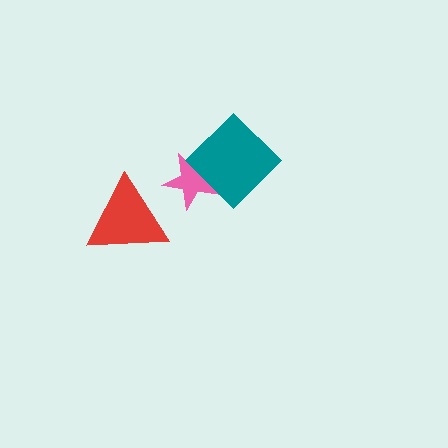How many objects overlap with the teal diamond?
1 object overlaps with the teal diamond.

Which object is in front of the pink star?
The teal diamond is in front of the pink star.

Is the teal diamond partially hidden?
No, no other shape covers it.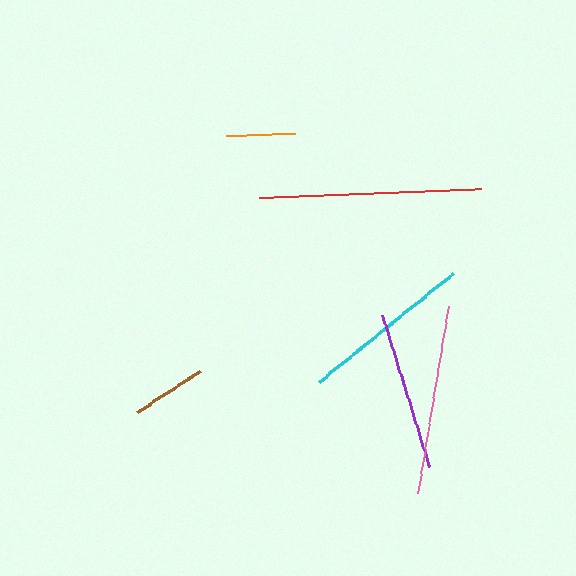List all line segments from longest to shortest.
From longest to shortest: red, pink, cyan, purple, brown, orange.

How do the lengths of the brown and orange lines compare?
The brown and orange lines are approximately the same length.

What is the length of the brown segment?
The brown segment is approximately 75 pixels long.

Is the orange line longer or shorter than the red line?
The red line is longer than the orange line.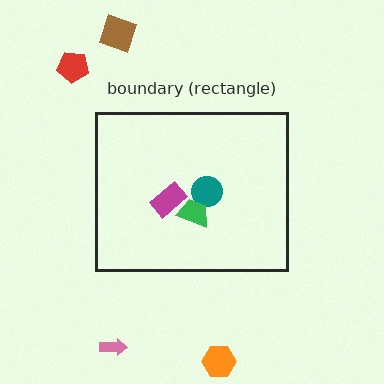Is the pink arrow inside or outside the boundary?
Outside.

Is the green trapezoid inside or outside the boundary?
Inside.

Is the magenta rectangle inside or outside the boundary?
Inside.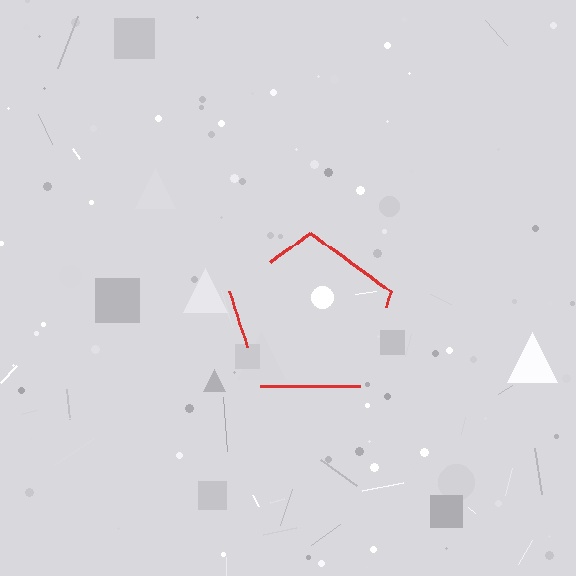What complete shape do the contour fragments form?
The contour fragments form a pentagon.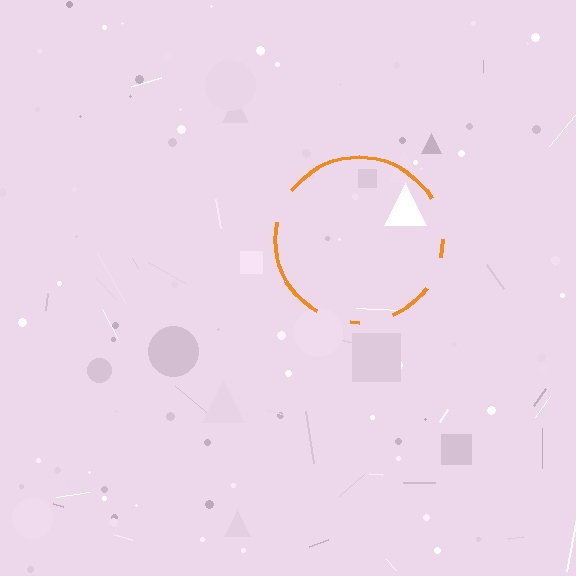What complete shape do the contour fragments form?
The contour fragments form a circle.